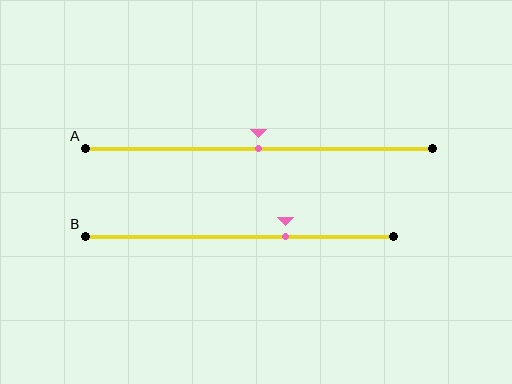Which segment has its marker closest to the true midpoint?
Segment A has its marker closest to the true midpoint.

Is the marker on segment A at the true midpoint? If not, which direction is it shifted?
Yes, the marker on segment A is at the true midpoint.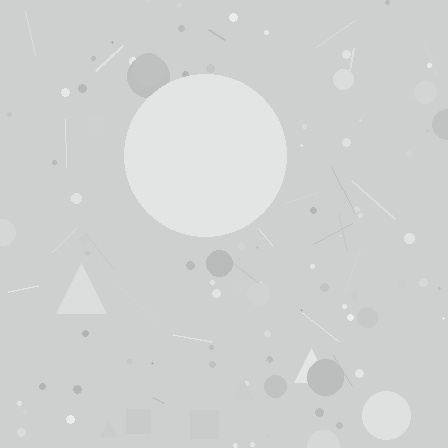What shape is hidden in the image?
A circle is hidden in the image.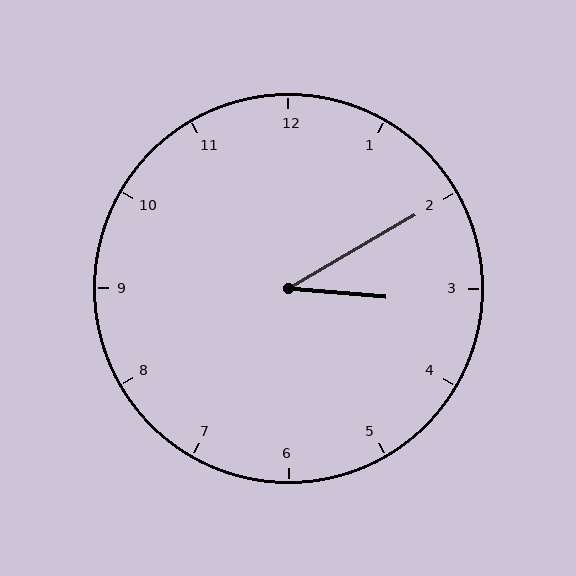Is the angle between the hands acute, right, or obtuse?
It is acute.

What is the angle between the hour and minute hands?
Approximately 35 degrees.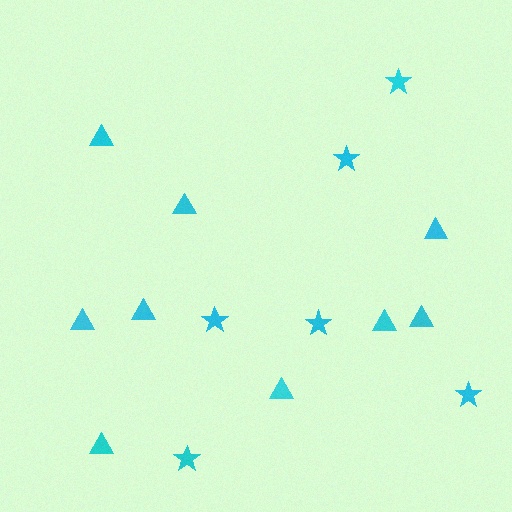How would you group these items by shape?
There are 2 groups: one group of triangles (9) and one group of stars (6).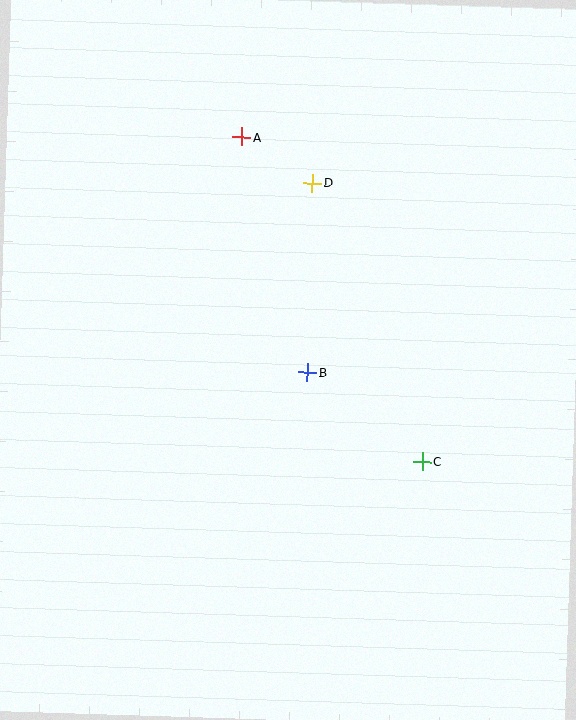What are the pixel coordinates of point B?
Point B is at (307, 372).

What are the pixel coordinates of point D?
Point D is at (312, 183).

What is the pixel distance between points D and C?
The distance between D and C is 299 pixels.